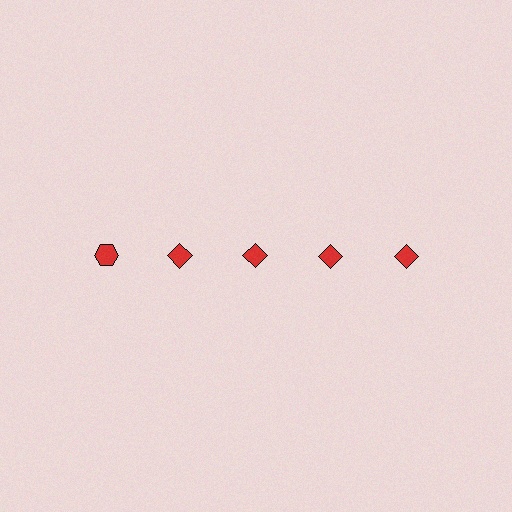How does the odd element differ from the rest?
It has a different shape: hexagon instead of diamond.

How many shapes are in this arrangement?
There are 5 shapes arranged in a grid pattern.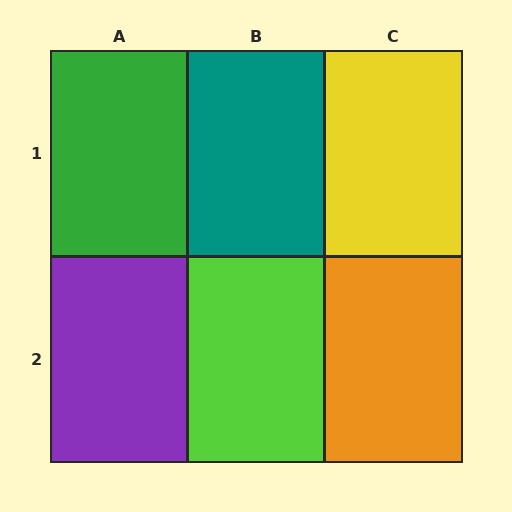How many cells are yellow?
1 cell is yellow.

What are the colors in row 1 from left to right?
Green, teal, yellow.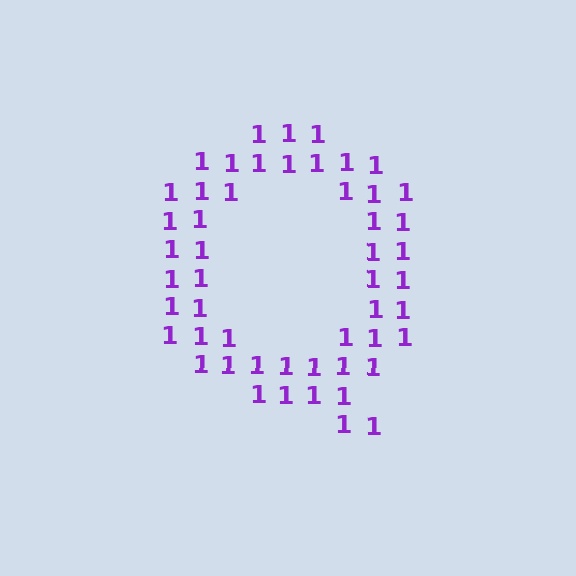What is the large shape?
The large shape is the letter Q.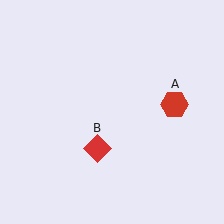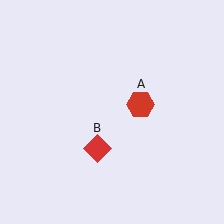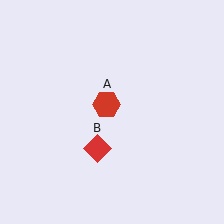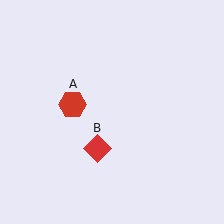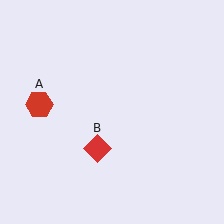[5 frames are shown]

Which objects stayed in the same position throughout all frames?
Red diamond (object B) remained stationary.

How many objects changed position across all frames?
1 object changed position: red hexagon (object A).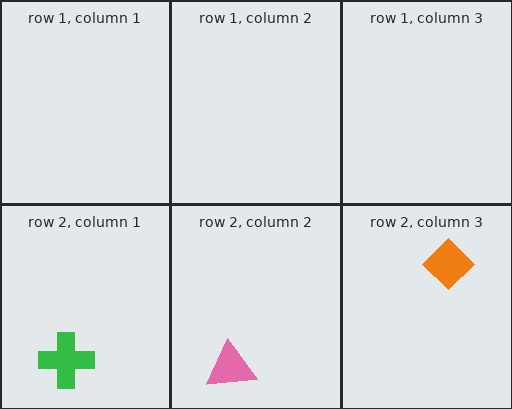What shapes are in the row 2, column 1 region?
The green cross.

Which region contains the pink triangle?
The row 2, column 2 region.